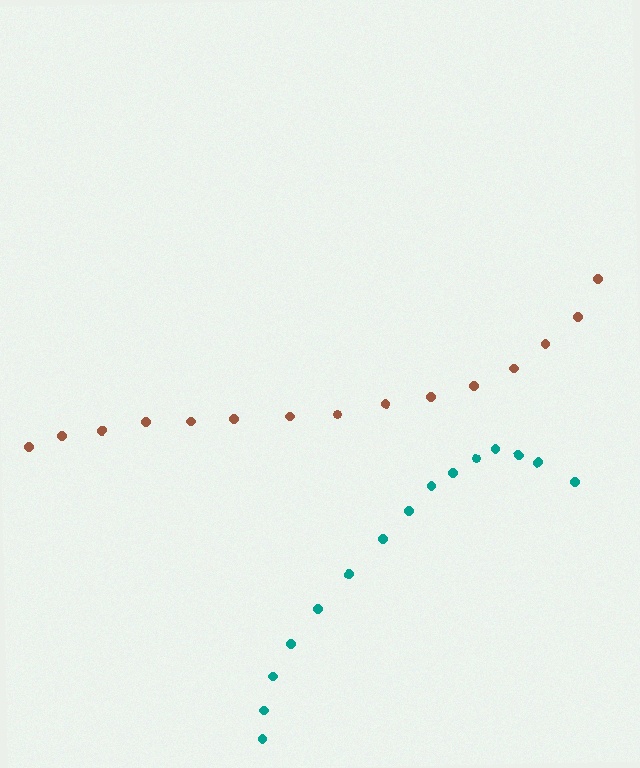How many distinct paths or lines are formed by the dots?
There are 2 distinct paths.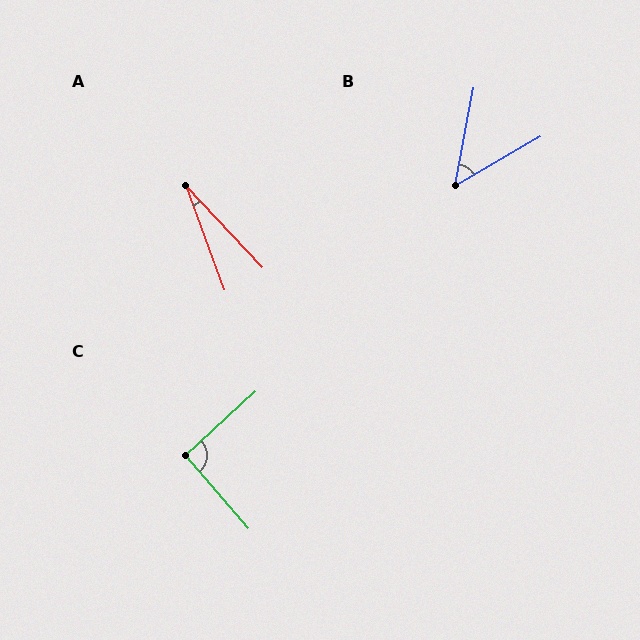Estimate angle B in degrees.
Approximately 49 degrees.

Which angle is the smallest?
A, at approximately 23 degrees.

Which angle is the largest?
C, at approximately 91 degrees.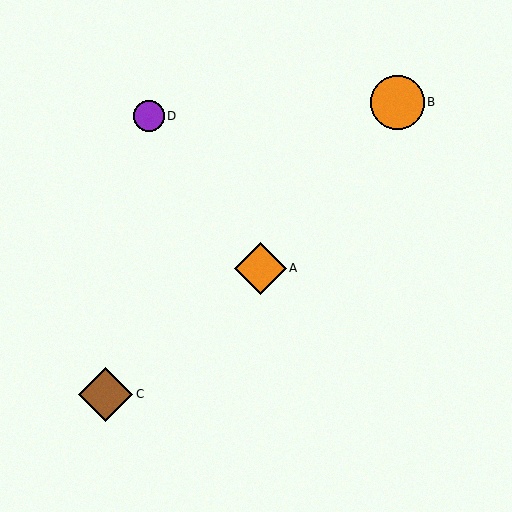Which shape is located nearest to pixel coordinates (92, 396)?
The brown diamond (labeled C) at (106, 394) is nearest to that location.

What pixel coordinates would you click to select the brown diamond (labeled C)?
Click at (106, 394) to select the brown diamond C.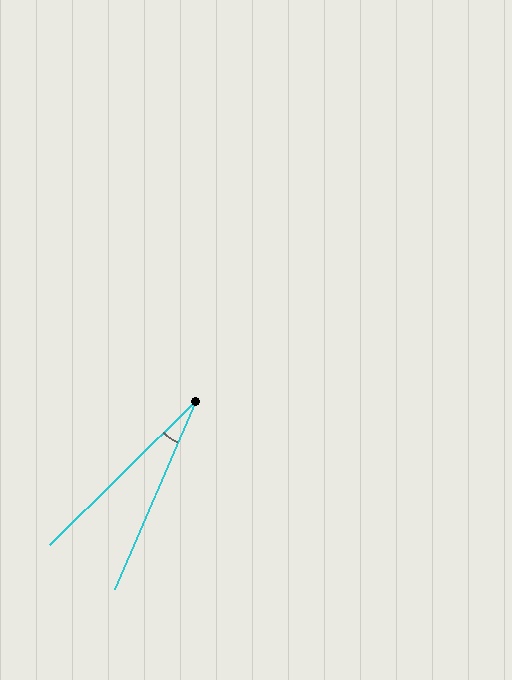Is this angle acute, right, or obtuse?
It is acute.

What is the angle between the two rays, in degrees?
Approximately 22 degrees.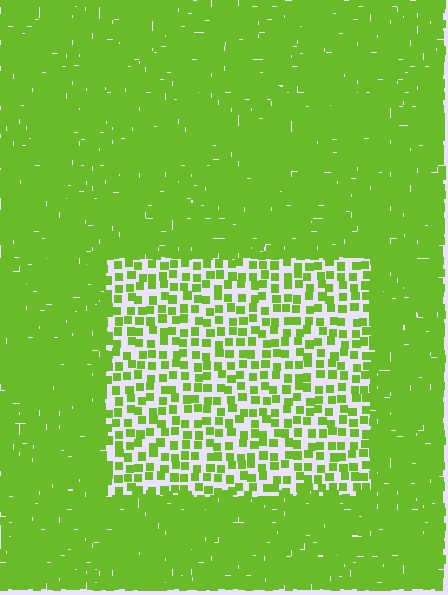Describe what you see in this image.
The image contains small lime elements arranged at two different densities. A rectangle-shaped region is visible where the elements are less densely packed than the surrounding area.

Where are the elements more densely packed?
The elements are more densely packed outside the rectangle boundary.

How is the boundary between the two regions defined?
The boundary is defined by a change in element density (approximately 2.9x ratio). All elements are the same color, size, and shape.